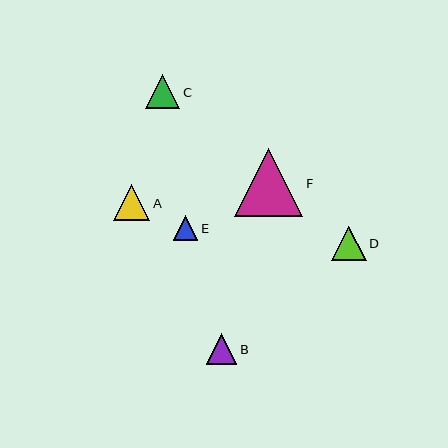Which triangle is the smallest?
Triangle E is the smallest with a size of approximately 25 pixels.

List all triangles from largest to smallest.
From largest to smallest: F, A, C, D, B, E.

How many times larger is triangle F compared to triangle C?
Triangle F is approximately 2.0 times the size of triangle C.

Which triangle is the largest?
Triangle F is the largest with a size of approximately 68 pixels.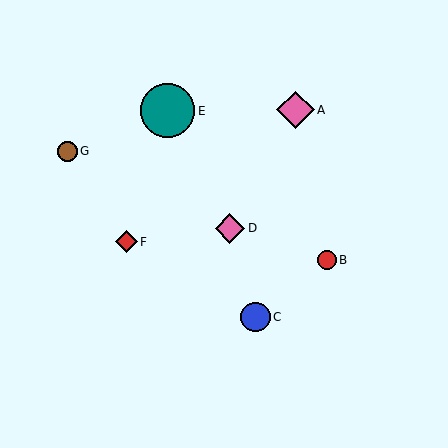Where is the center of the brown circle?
The center of the brown circle is at (67, 151).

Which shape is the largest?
The teal circle (labeled E) is the largest.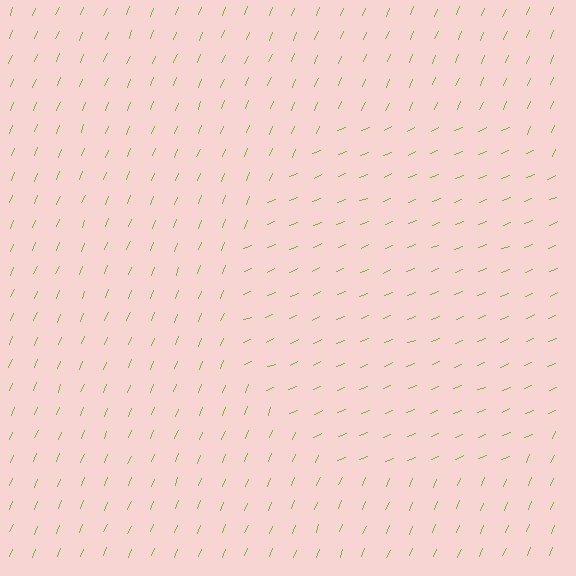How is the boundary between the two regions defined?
The boundary is defined purely by a change in line orientation (approximately 45 degrees difference). All lines are the same color and thickness.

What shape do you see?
I see a circle.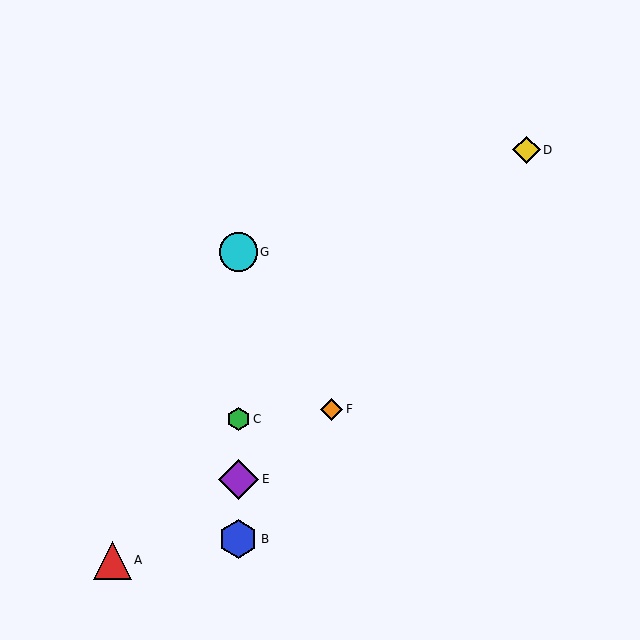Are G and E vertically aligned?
Yes, both are at x≈238.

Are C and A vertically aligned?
No, C is at x≈238 and A is at x≈112.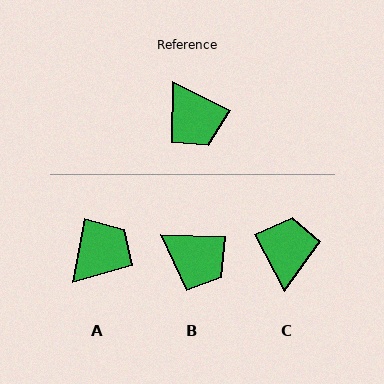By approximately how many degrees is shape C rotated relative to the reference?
Approximately 144 degrees counter-clockwise.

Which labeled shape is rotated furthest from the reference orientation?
C, about 144 degrees away.